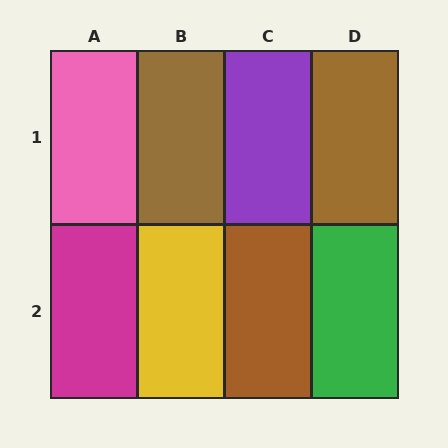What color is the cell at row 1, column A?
Pink.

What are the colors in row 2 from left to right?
Magenta, yellow, brown, green.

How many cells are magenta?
1 cell is magenta.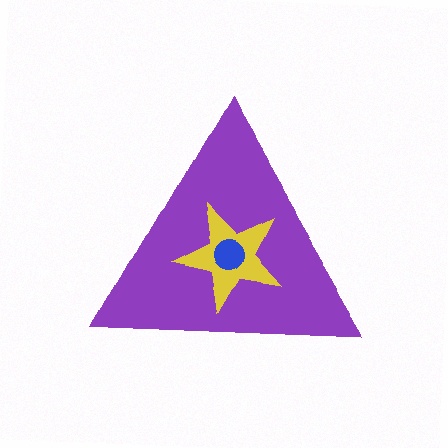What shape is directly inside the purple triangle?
The yellow star.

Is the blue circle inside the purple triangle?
Yes.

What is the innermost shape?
The blue circle.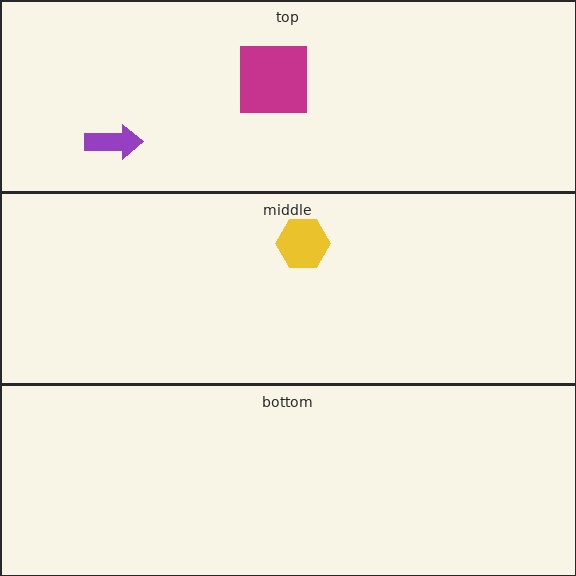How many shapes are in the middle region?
1.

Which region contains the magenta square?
The top region.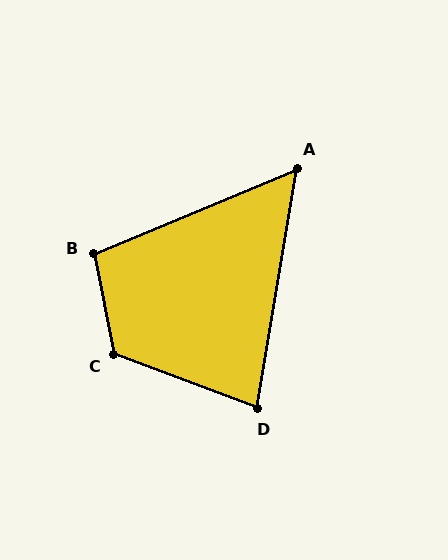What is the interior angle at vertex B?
Approximately 101 degrees (obtuse).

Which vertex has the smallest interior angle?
A, at approximately 58 degrees.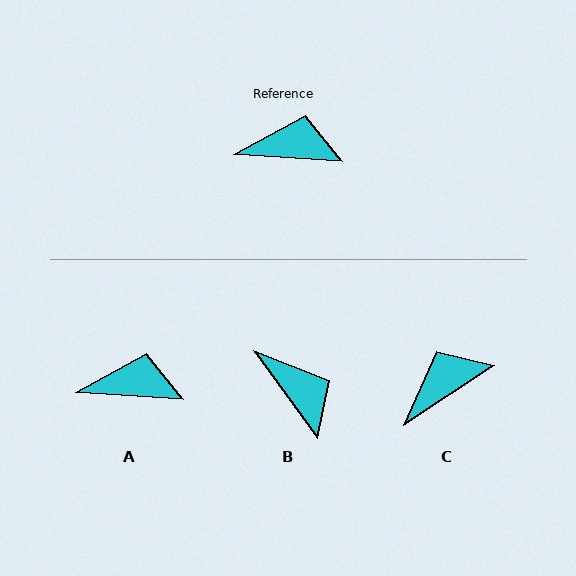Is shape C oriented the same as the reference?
No, it is off by about 37 degrees.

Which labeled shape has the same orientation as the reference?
A.